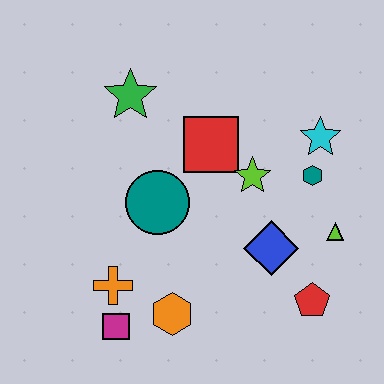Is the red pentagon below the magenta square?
No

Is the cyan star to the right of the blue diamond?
Yes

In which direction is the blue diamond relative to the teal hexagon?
The blue diamond is below the teal hexagon.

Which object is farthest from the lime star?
The magenta square is farthest from the lime star.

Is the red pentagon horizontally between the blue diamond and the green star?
No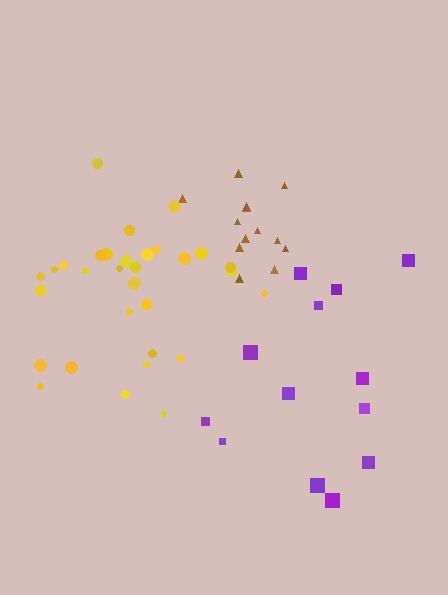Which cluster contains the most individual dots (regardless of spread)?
Yellow (31).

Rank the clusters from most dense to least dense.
brown, yellow, purple.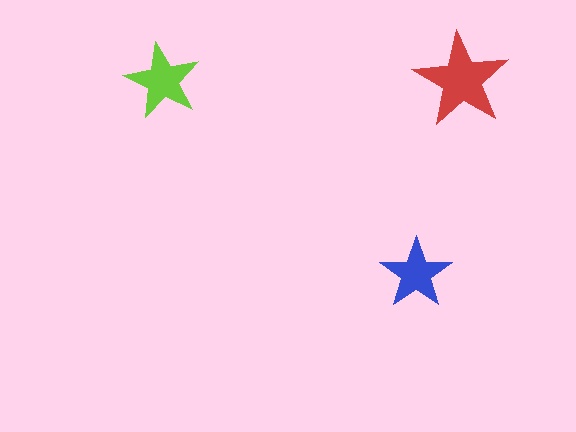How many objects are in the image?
There are 3 objects in the image.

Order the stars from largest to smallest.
the red one, the lime one, the blue one.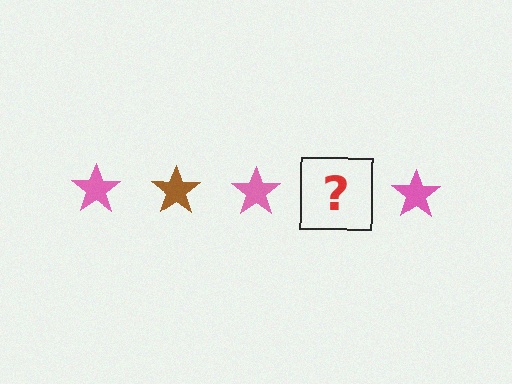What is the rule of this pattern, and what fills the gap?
The rule is that the pattern cycles through pink, brown stars. The gap should be filled with a brown star.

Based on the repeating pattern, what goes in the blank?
The blank should be a brown star.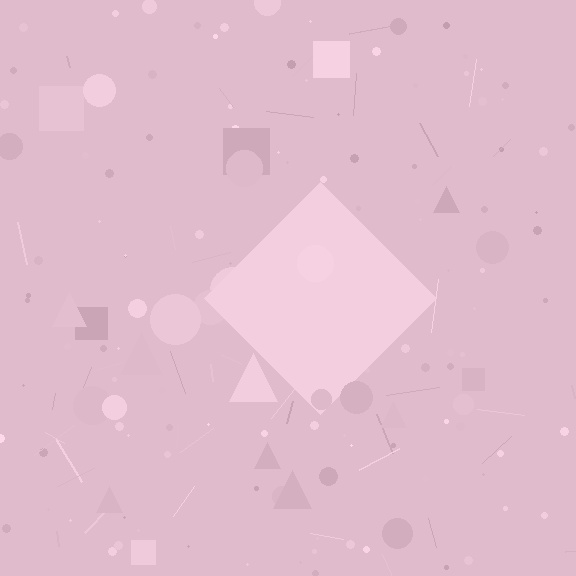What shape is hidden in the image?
A diamond is hidden in the image.